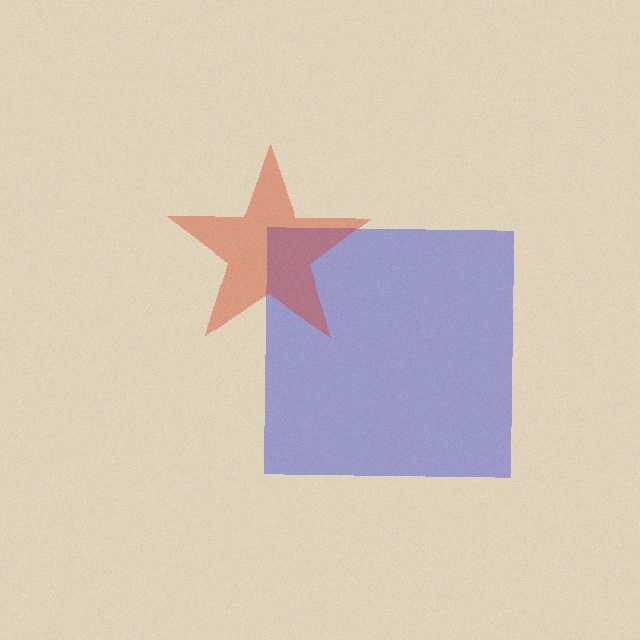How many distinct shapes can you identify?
There are 2 distinct shapes: a blue square, a red star.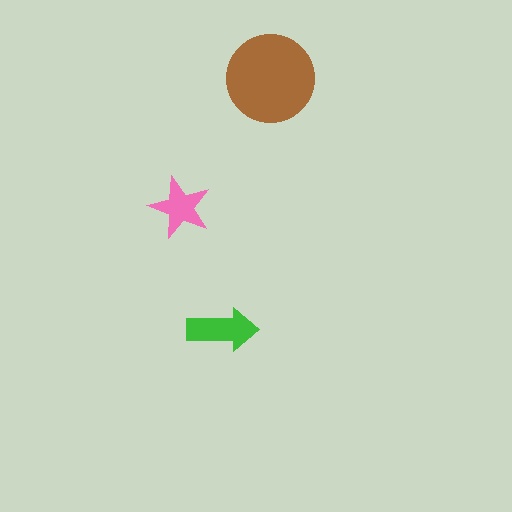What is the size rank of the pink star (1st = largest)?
3rd.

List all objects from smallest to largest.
The pink star, the green arrow, the brown circle.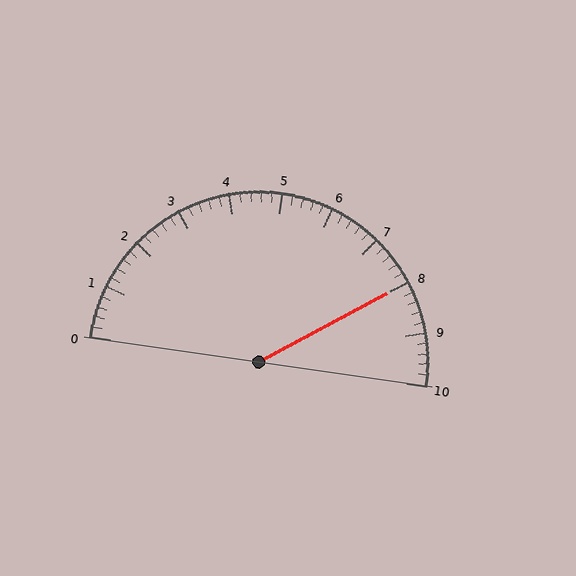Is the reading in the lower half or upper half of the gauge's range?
The reading is in the upper half of the range (0 to 10).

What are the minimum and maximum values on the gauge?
The gauge ranges from 0 to 10.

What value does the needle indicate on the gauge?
The needle indicates approximately 8.0.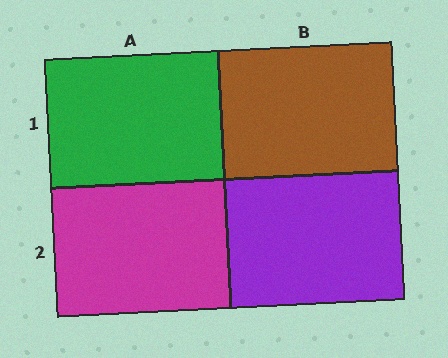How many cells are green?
1 cell is green.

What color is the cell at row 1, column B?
Brown.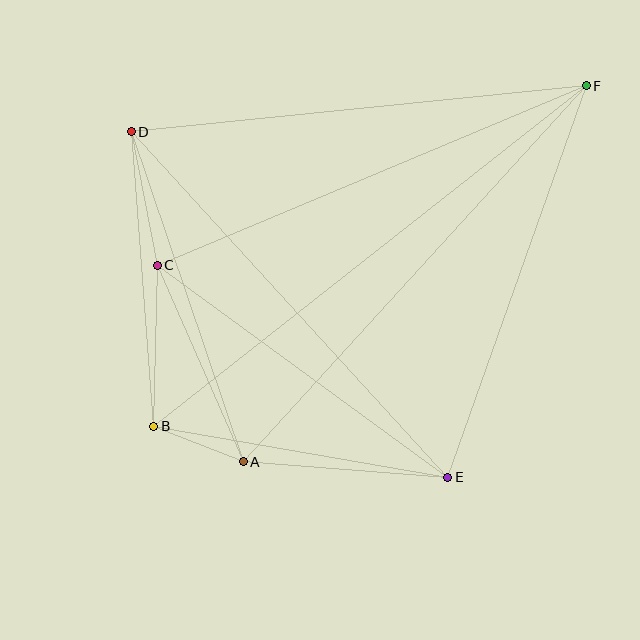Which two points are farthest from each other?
Points B and F are farthest from each other.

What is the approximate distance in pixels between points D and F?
The distance between D and F is approximately 457 pixels.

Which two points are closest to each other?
Points A and B are closest to each other.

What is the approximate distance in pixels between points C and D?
The distance between C and D is approximately 136 pixels.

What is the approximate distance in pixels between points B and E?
The distance between B and E is approximately 298 pixels.